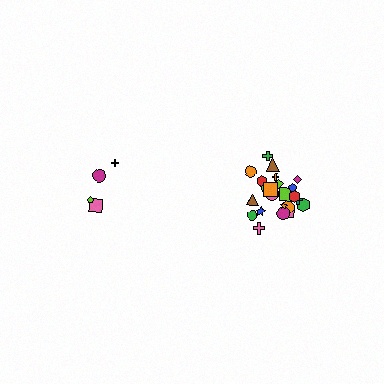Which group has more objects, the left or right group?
The right group.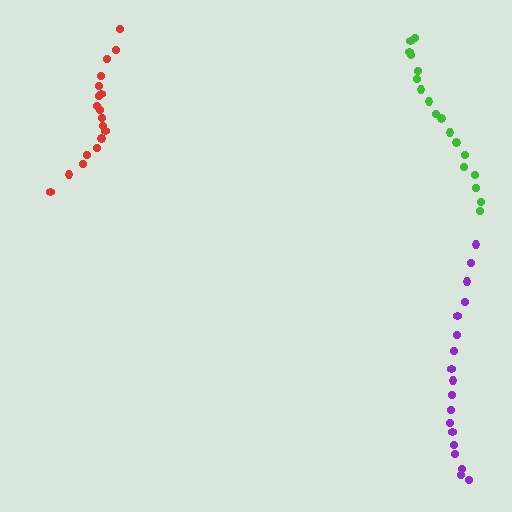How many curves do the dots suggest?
There are 3 distinct paths.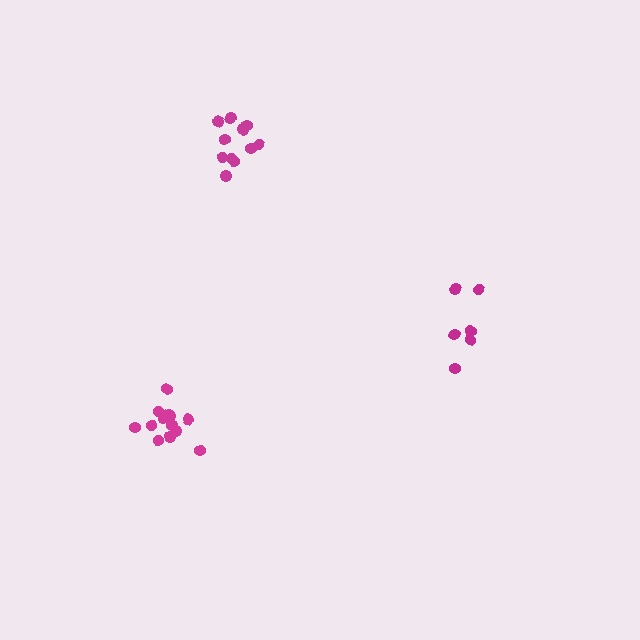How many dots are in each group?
Group 1: 7 dots, Group 2: 13 dots, Group 3: 11 dots (31 total).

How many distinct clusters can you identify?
There are 3 distinct clusters.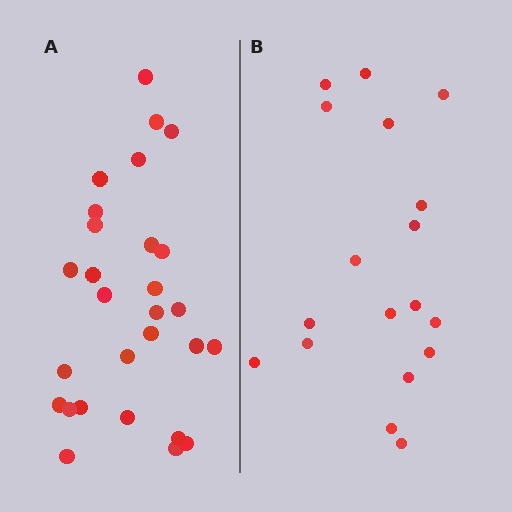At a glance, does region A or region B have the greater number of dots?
Region A (the left region) has more dots.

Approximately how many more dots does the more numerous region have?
Region A has roughly 10 or so more dots than region B.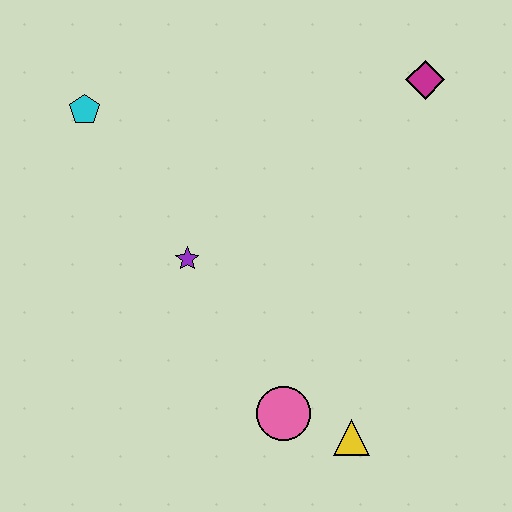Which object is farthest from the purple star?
The magenta diamond is farthest from the purple star.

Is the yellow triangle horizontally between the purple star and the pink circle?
No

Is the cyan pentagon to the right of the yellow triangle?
No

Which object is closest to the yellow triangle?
The pink circle is closest to the yellow triangle.